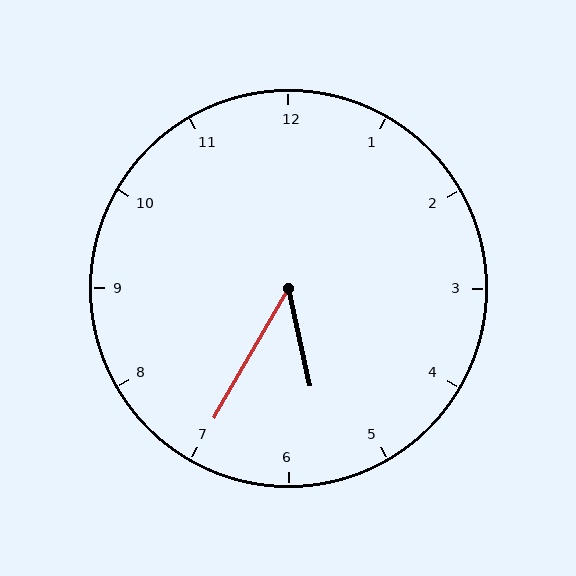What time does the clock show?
5:35.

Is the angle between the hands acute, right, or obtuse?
It is acute.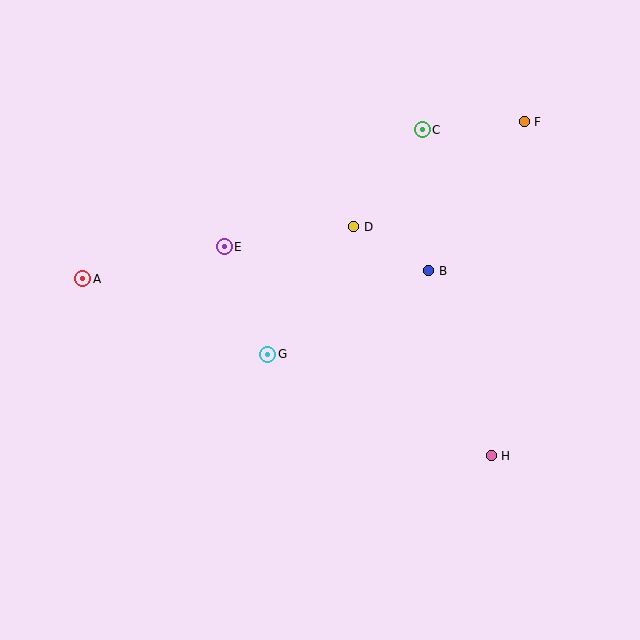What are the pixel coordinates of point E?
Point E is at (224, 247).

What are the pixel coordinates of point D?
Point D is at (354, 227).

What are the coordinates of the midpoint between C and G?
The midpoint between C and G is at (345, 242).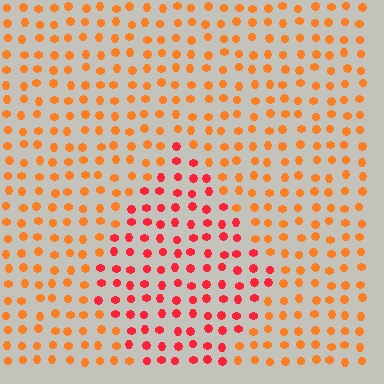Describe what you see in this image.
The image is filled with small orange elements in a uniform arrangement. A diamond-shaped region is visible where the elements are tinted to a slightly different hue, forming a subtle color boundary.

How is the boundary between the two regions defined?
The boundary is defined purely by a slight shift in hue (about 32 degrees). Spacing, size, and orientation are identical on both sides.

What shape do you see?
I see a diamond.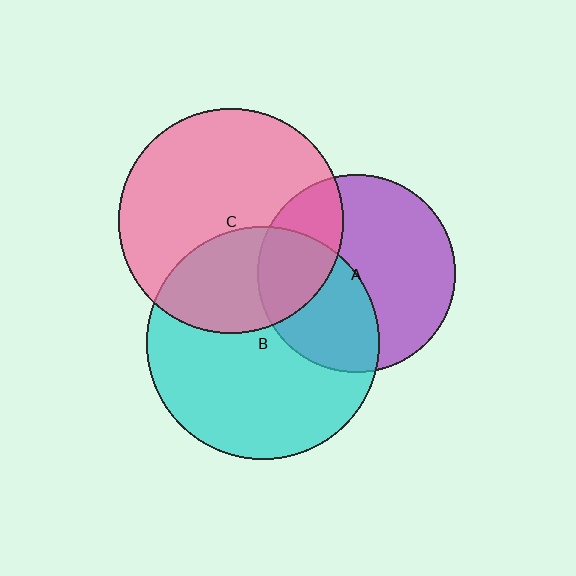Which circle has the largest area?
Circle B (cyan).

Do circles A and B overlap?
Yes.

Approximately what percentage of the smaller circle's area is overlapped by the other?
Approximately 40%.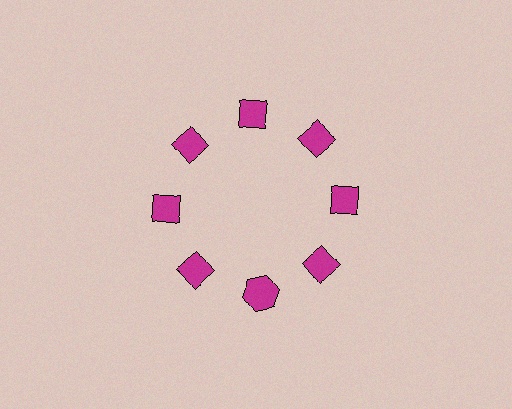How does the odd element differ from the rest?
It has a different shape: hexagon instead of diamond.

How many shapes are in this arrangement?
There are 8 shapes arranged in a ring pattern.